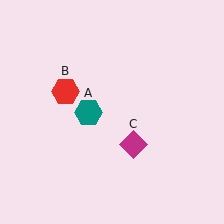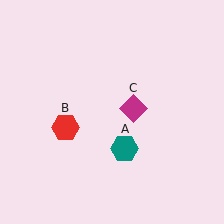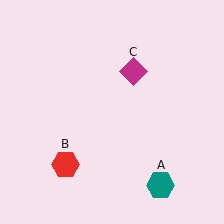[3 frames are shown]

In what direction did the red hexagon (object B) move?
The red hexagon (object B) moved down.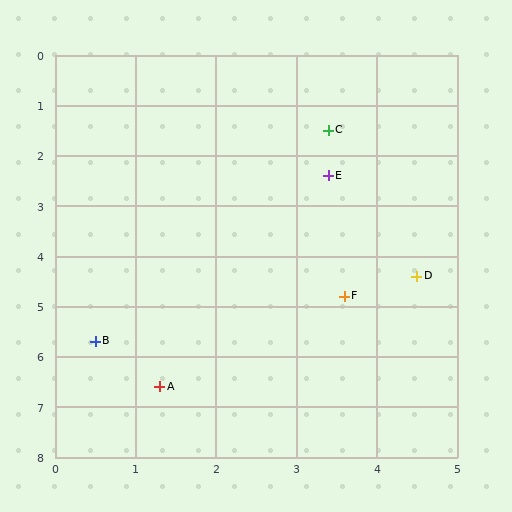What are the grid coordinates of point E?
Point E is at approximately (3.4, 2.4).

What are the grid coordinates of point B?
Point B is at approximately (0.5, 5.7).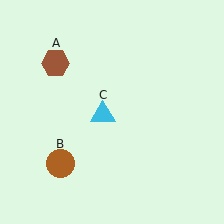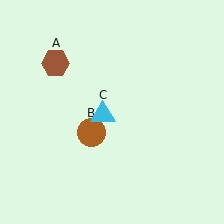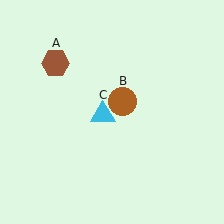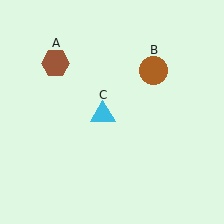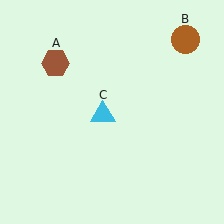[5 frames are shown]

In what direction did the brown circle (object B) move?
The brown circle (object B) moved up and to the right.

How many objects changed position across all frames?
1 object changed position: brown circle (object B).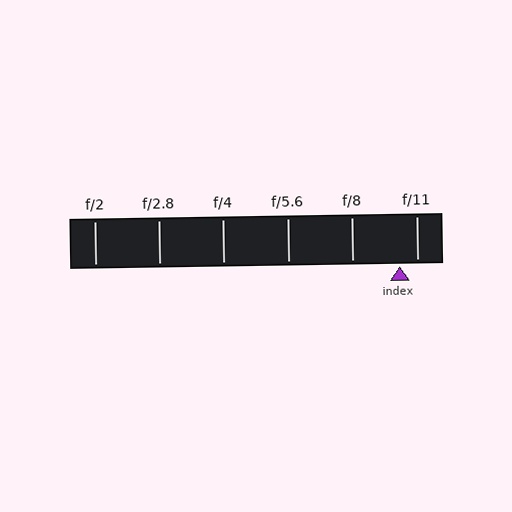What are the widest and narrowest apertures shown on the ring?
The widest aperture shown is f/2 and the narrowest is f/11.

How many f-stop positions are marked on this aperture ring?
There are 6 f-stop positions marked.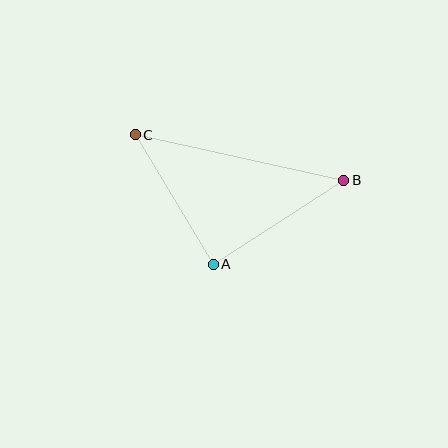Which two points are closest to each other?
Points A and C are closest to each other.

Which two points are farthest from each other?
Points B and C are farthest from each other.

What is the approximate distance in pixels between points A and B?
The distance between A and B is approximately 155 pixels.